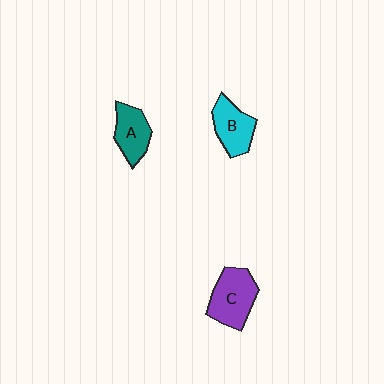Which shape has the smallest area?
Shape A (teal).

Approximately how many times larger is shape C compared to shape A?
Approximately 1.3 times.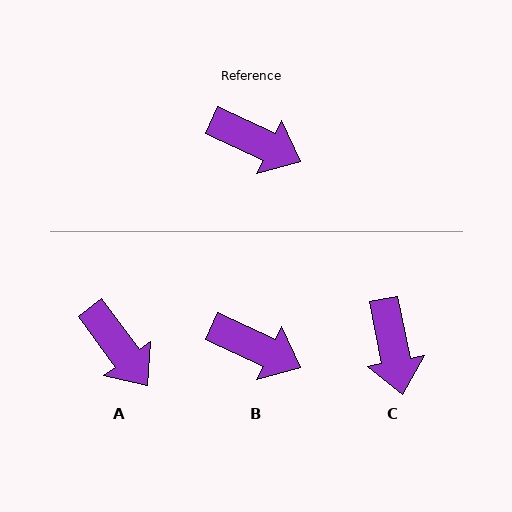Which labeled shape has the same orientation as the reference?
B.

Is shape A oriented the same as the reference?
No, it is off by about 29 degrees.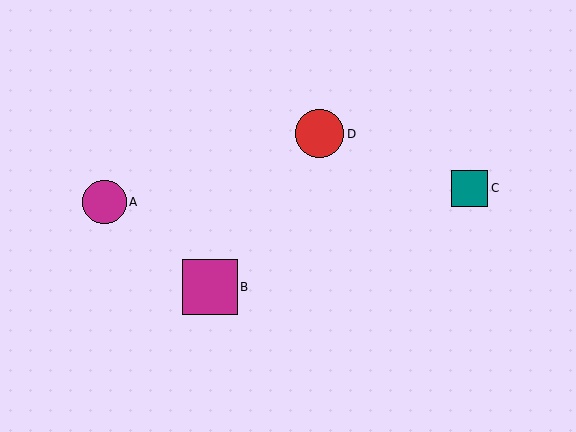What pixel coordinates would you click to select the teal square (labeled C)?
Click at (470, 188) to select the teal square C.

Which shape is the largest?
The magenta square (labeled B) is the largest.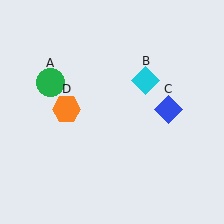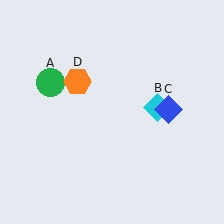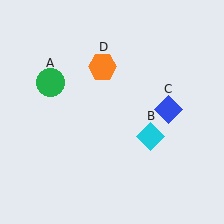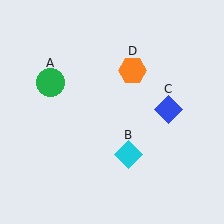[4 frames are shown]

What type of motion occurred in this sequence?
The cyan diamond (object B), orange hexagon (object D) rotated clockwise around the center of the scene.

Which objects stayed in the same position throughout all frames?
Green circle (object A) and blue diamond (object C) remained stationary.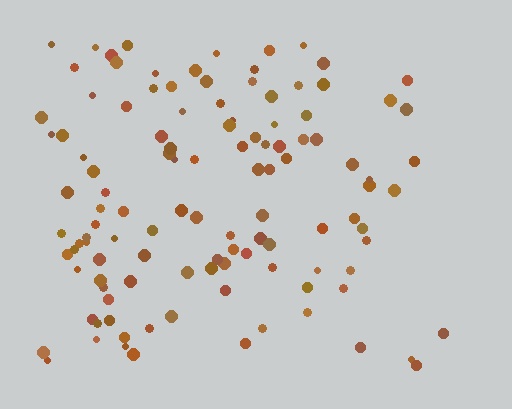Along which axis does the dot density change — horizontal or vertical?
Horizontal.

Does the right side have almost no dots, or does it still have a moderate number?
Still a moderate number, just noticeably fewer than the left.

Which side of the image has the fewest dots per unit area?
The right.